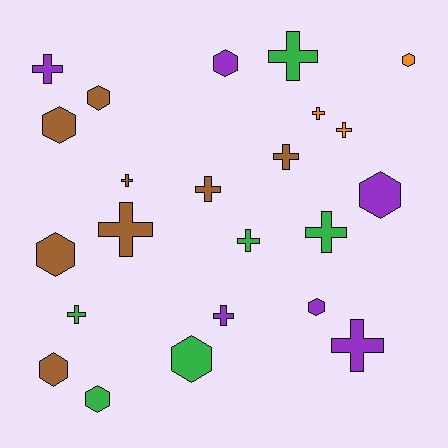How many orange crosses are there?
There are 2 orange crosses.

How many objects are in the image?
There are 23 objects.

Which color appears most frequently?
Brown, with 8 objects.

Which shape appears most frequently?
Cross, with 13 objects.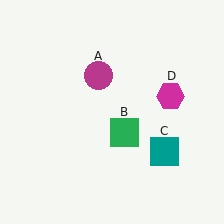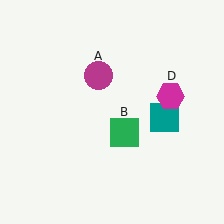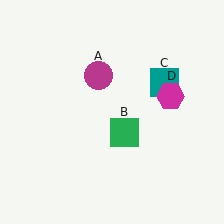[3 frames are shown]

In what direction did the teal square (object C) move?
The teal square (object C) moved up.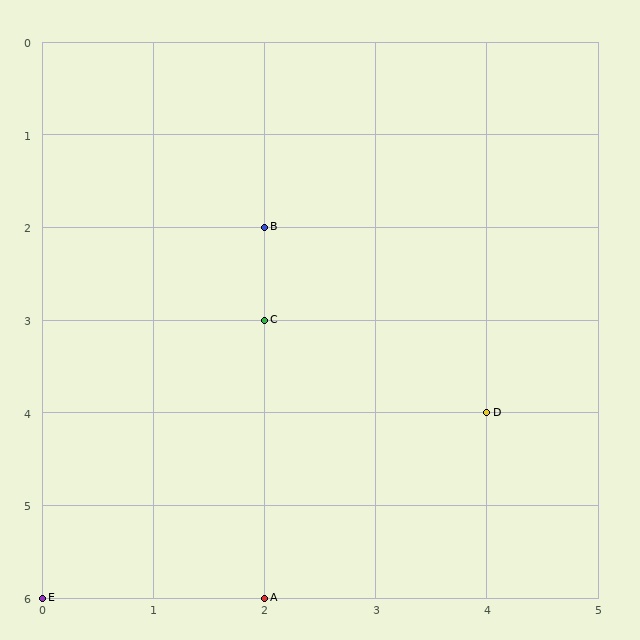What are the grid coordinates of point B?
Point B is at grid coordinates (2, 2).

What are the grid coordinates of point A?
Point A is at grid coordinates (2, 6).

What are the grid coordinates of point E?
Point E is at grid coordinates (0, 6).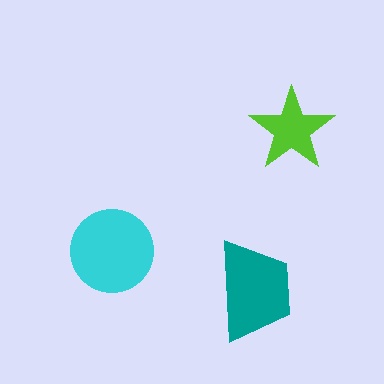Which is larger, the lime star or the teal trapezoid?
The teal trapezoid.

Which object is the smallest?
The lime star.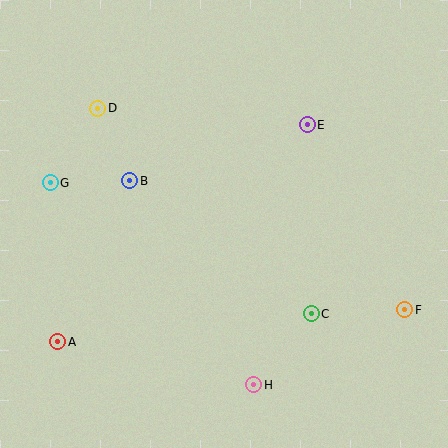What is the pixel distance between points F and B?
The distance between F and B is 304 pixels.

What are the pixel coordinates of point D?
Point D is at (98, 108).